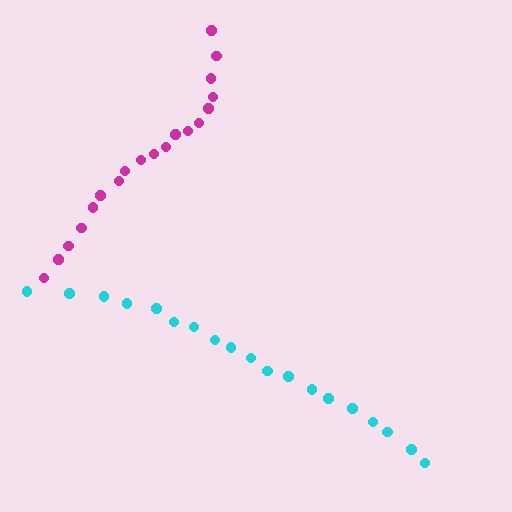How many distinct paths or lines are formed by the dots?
There are 2 distinct paths.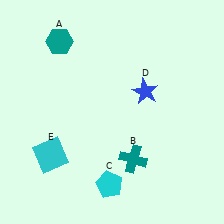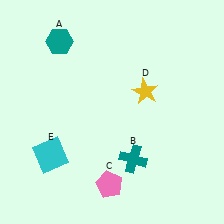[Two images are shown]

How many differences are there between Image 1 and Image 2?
There are 2 differences between the two images.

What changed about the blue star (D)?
In Image 1, D is blue. In Image 2, it changed to yellow.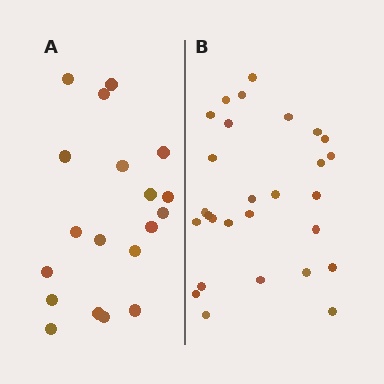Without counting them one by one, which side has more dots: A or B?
Region B (the right region) has more dots.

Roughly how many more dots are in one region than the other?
Region B has roughly 8 or so more dots than region A.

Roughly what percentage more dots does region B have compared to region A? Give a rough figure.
About 45% more.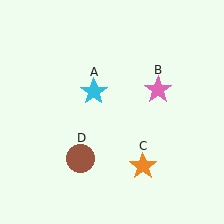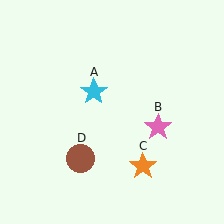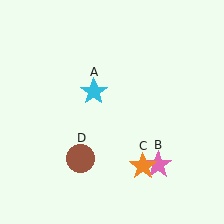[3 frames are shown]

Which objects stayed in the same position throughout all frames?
Cyan star (object A) and orange star (object C) and brown circle (object D) remained stationary.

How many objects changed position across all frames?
1 object changed position: pink star (object B).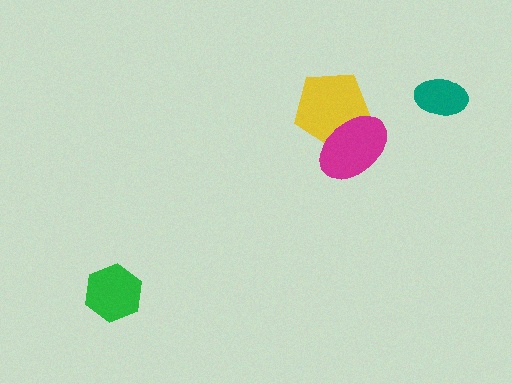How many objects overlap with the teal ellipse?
0 objects overlap with the teal ellipse.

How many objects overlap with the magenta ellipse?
1 object overlaps with the magenta ellipse.